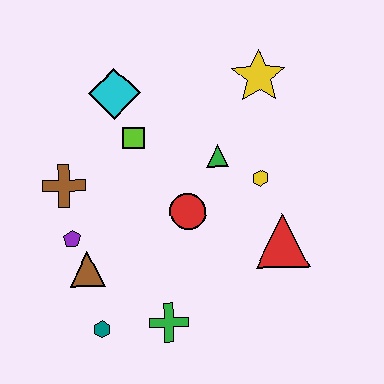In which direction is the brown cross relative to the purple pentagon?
The brown cross is above the purple pentagon.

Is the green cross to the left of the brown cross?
No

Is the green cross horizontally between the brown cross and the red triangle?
Yes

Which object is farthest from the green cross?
The yellow star is farthest from the green cross.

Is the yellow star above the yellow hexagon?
Yes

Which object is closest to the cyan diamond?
The lime square is closest to the cyan diamond.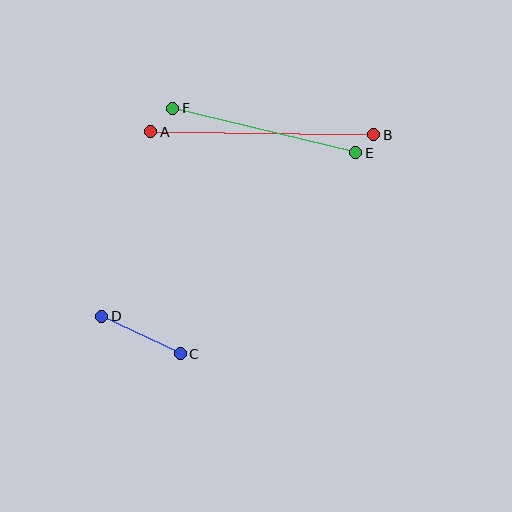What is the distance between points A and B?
The distance is approximately 223 pixels.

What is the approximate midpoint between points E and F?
The midpoint is at approximately (264, 130) pixels.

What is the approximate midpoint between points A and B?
The midpoint is at approximately (262, 133) pixels.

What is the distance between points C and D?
The distance is approximately 87 pixels.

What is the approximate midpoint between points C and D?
The midpoint is at approximately (141, 335) pixels.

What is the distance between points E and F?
The distance is approximately 188 pixels.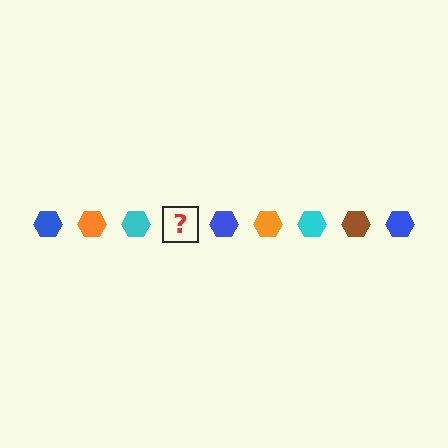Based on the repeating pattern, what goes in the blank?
The blank should be a brown hexagon.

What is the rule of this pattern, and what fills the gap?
The rule is that the pattern cycles through blue, orange, cyan, brown hexagons. The gap should be filled with a brown hexagon.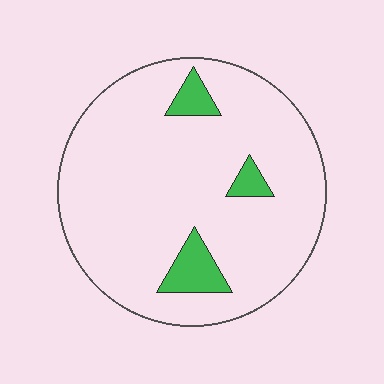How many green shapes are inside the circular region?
3.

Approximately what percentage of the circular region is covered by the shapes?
Approximately 10%.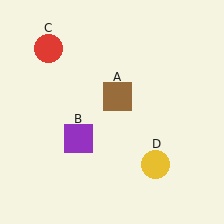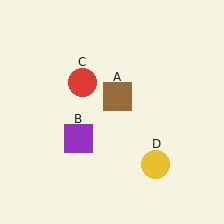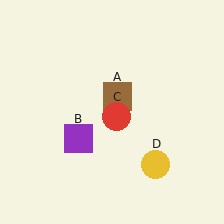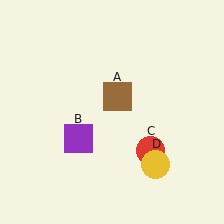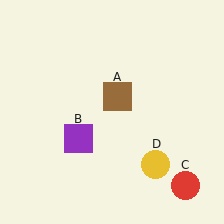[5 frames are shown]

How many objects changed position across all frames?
1 object changed position: red circle (object C).